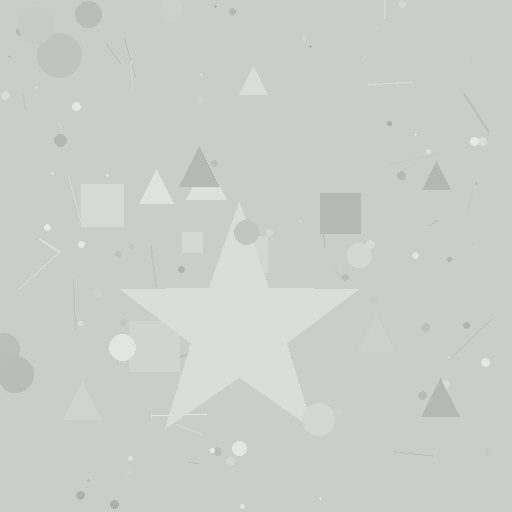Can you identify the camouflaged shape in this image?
The camouflaged shape is a star.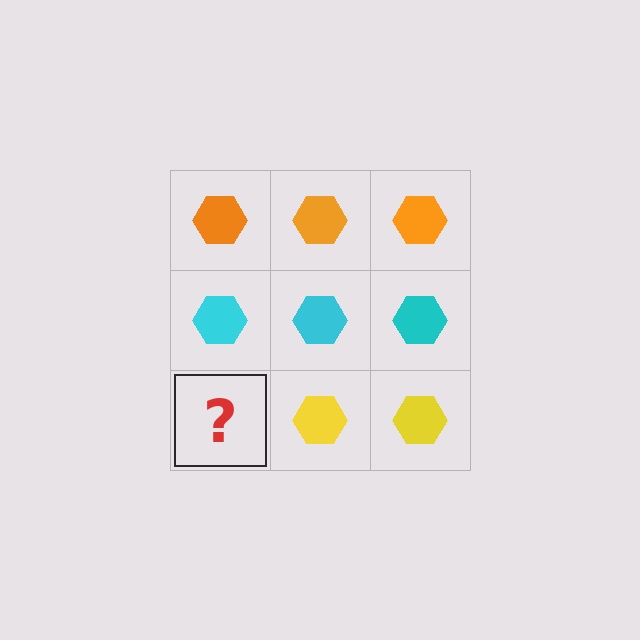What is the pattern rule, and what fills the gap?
The rule is that each row has a consistent color. The gap should be filled with a yellow hexagon.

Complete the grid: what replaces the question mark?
The question mark should be replaced with a yellow hexagon.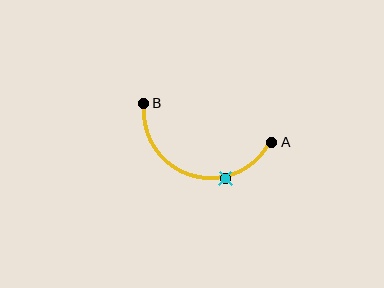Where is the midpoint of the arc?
The arc midpoint is the point on the curve farthest from the straight line joining A and B. It sits below that line.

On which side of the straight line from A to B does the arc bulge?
The arc bulges below the straight line connecting A and B.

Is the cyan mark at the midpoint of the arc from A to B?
No. The cyan mark lies on the arc but is closer to endpoint A. The arc midpoint would be at the point on the curve equidistant along the arc from both A and B.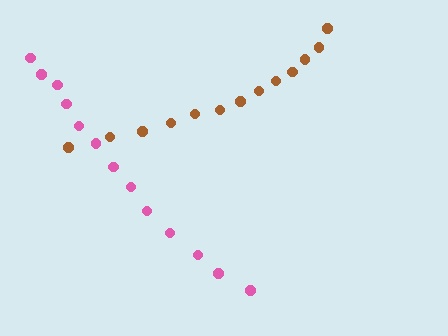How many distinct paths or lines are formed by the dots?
There are 2 distinct paths.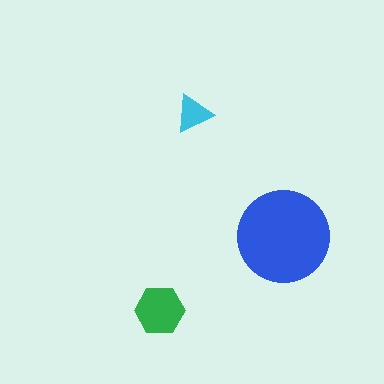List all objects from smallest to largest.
The cyan triangle, the green hexagon, the blue circle.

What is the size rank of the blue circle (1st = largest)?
1st.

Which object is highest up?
The cyan triangle is topmost.